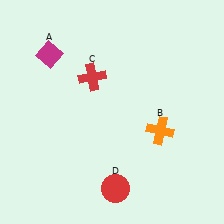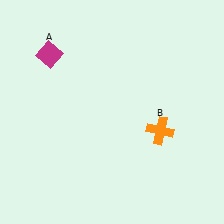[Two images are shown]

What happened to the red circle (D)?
The red circle (D) was removed in Image 2. It was in the bottom-right area of Image 1.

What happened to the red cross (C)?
The red cross (C) was removed in Image 2. It was in the top-left area of Image 1.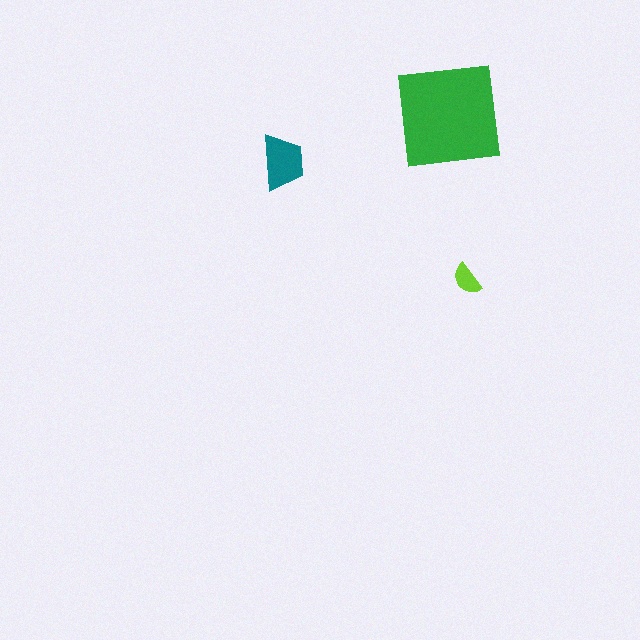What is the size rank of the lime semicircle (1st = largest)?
3rd.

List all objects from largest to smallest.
The green square, the teal trapezoid, the lime semicircle.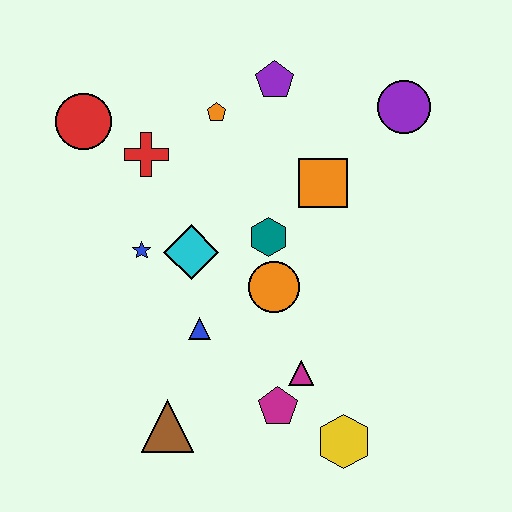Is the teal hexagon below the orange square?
Yes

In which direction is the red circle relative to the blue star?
The red circle is above the blue star.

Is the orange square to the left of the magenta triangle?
No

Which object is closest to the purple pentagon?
The orange pentagon is closest to the purple pentagon.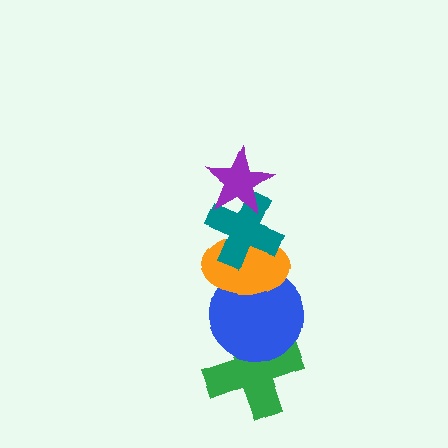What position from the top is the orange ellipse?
The orange ellipse is 3rd from the top.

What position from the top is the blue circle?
The blue circle is 4th from the top.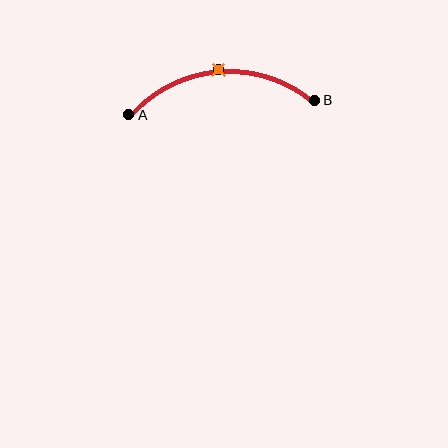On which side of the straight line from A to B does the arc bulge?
The arc bulges above the straight line connecting A and B.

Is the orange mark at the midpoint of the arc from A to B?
Yes. The orange mark lies on the arc at equal arc-length from both A and B — it is the arc midpoint.